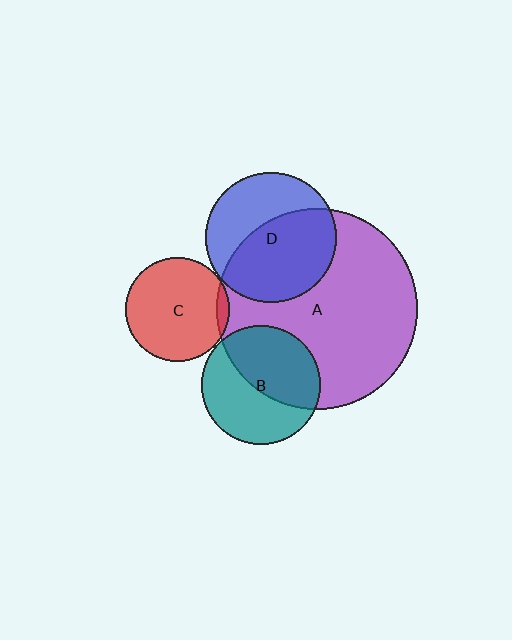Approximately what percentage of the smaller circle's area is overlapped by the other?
Approximately 60%.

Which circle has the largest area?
Circle A (purple).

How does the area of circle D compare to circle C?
Approximately 1.6 times.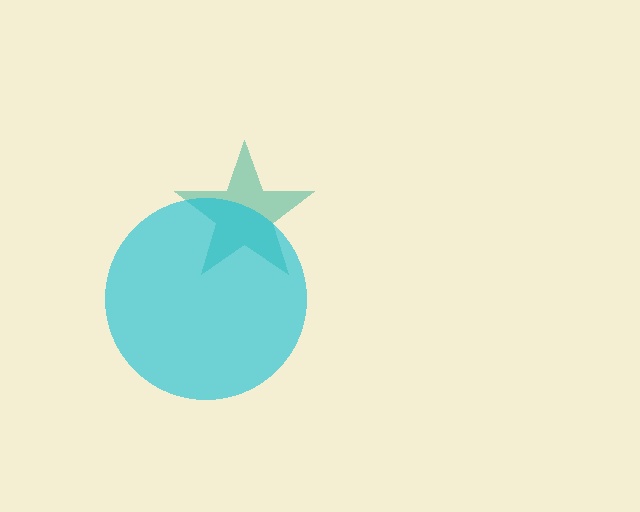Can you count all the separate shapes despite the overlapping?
Yes, there are 2 separate shapes.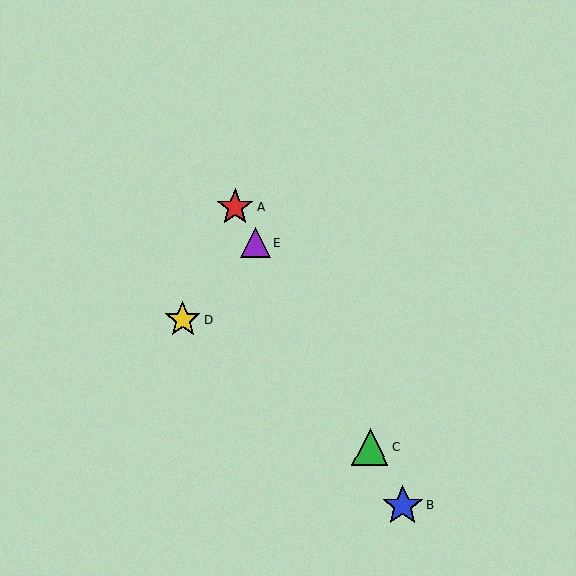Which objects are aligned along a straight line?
Objects A, B, C, E are aligned along a straight line.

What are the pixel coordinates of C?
Object C is at (370, 447).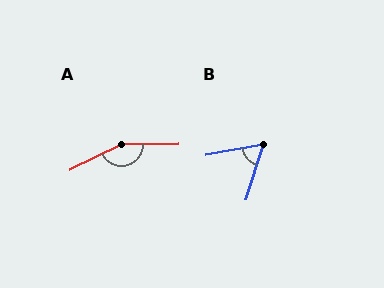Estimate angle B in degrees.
Approximately 62 degrees.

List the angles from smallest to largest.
B (62°), A (154°).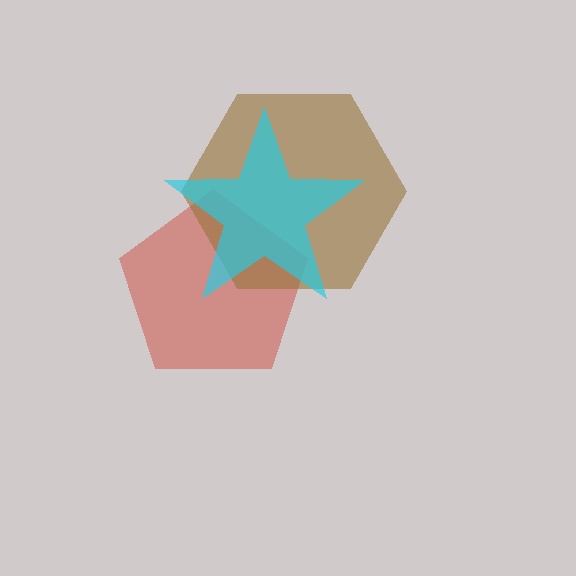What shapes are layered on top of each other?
The layered shapes are: a red pentagon, a brown hexagon, a cyan star.